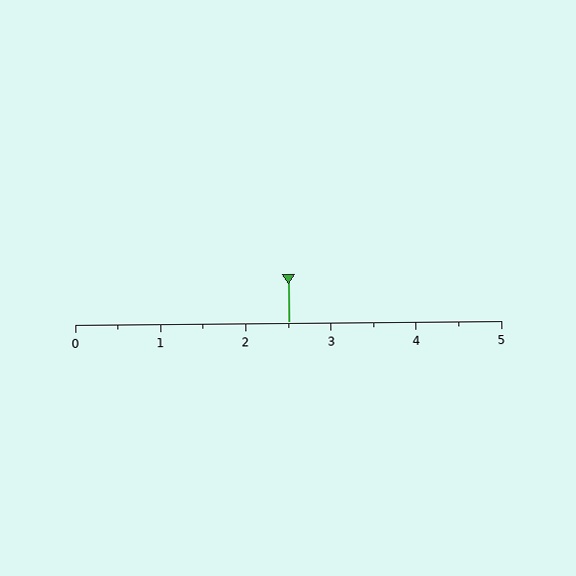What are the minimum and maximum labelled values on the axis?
The axis runs from 0 to 5.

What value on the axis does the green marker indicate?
The marker indicates approximately 2.5.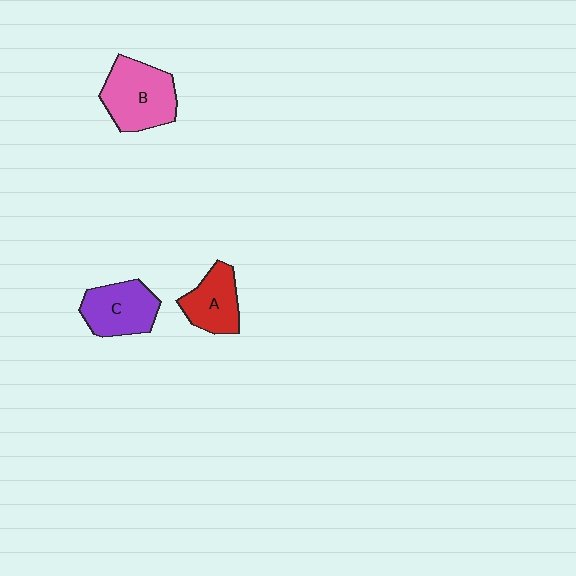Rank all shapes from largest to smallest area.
From largest to smallest: B (pink), C (purple), A (red).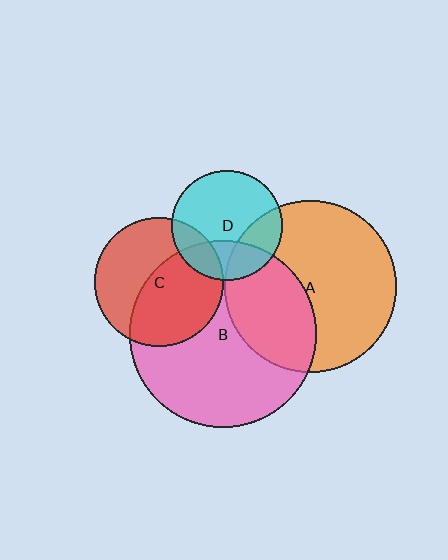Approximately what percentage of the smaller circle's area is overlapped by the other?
Approximately 25%.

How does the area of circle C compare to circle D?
Approximately 1.4 times.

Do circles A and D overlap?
Yes.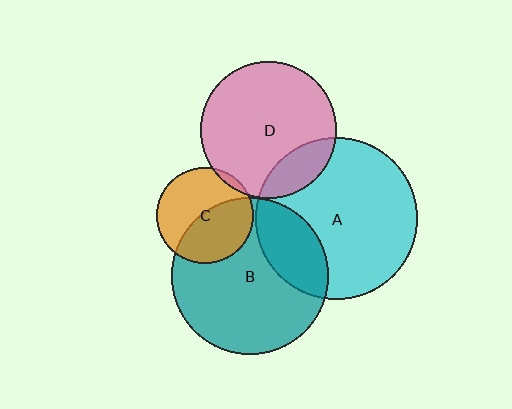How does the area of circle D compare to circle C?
Approximately 2.0 times.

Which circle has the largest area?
Circle A (cyan).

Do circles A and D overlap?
Yes.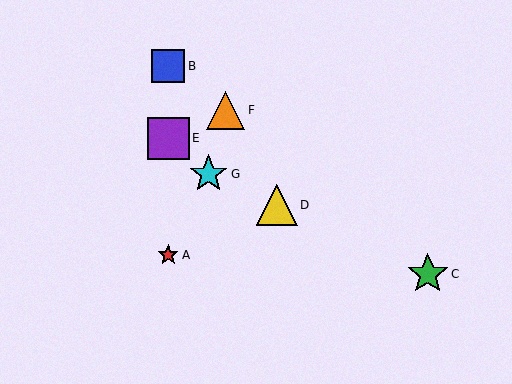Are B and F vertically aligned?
No, B is at x≈168 and F is at x≈226.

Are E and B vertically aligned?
Yes, both are at x≈168.